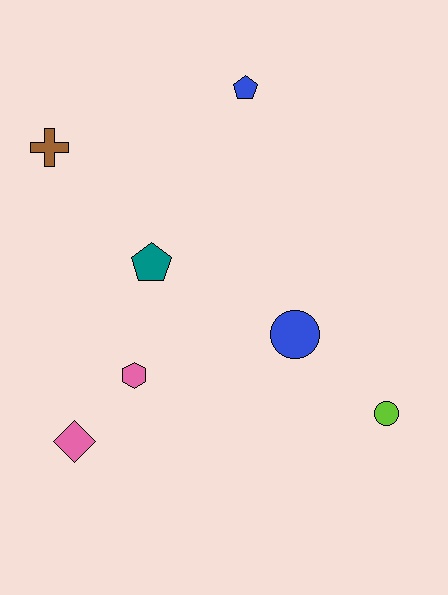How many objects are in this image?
There are 7 objects.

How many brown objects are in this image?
There is 1 brown object.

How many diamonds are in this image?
There is 1 diamond.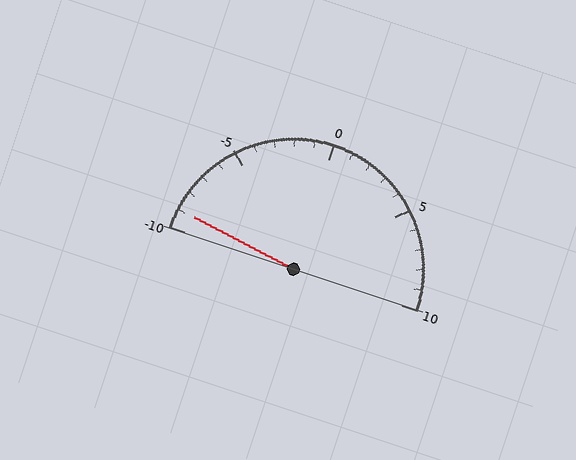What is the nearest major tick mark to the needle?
The nearest major tick mark is -10.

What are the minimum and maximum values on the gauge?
The gauge ranges from -10 to 10.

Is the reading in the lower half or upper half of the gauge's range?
The reading is in the lower half of the range (-10 to 10).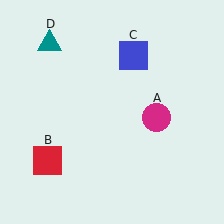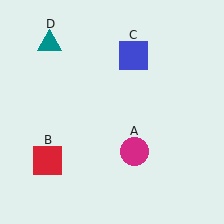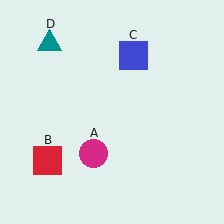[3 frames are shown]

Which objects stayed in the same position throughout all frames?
Red square (object B) and blue square (object C) and teal triangle (object D) remained stationary.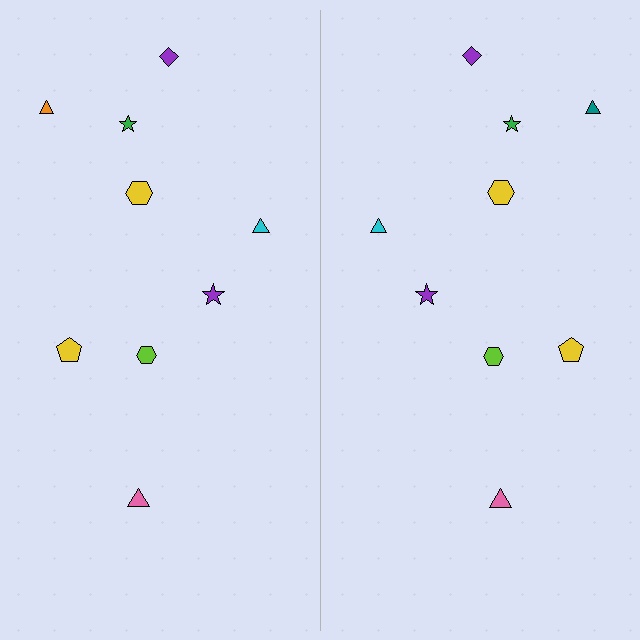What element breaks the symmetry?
The teal triangle on the right side breaks the symmetry — its mirror counterpart is orange.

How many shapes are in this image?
There are 18 shapes in this image.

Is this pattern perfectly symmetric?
No, the pattern is not perfectly symmetric. The teal triangle on the right side breaks the symmetry — its mirror counterpart is orange.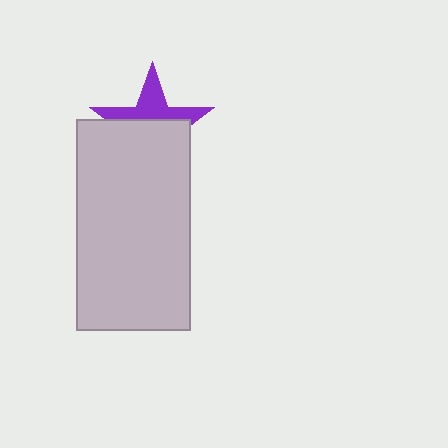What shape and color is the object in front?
The object in front is a light gray rectangle.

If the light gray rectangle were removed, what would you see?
You would see the complete purple star.